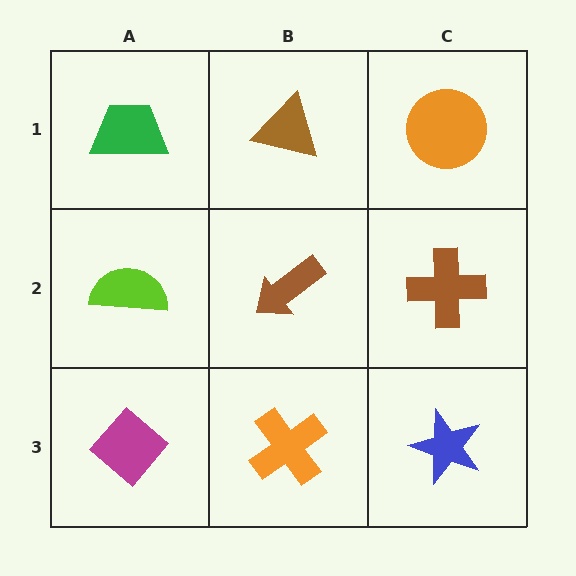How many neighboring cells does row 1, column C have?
2.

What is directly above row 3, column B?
A brown arrow.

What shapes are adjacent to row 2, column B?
A brown triangle (row 1, column B), an orange cross (row 3, column B), a lime semicircle (row 2, column A), a brown cross (row 2, column C).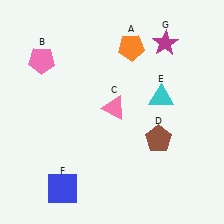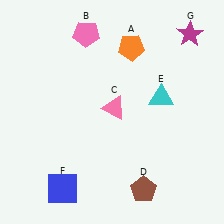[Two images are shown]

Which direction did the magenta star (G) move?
The magenta star (G) moved right.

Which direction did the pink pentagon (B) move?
The pink pentagon (B) moved right.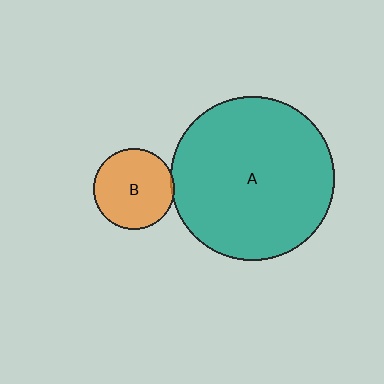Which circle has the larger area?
Circle A (teal).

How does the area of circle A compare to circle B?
Approximately 4.1 times.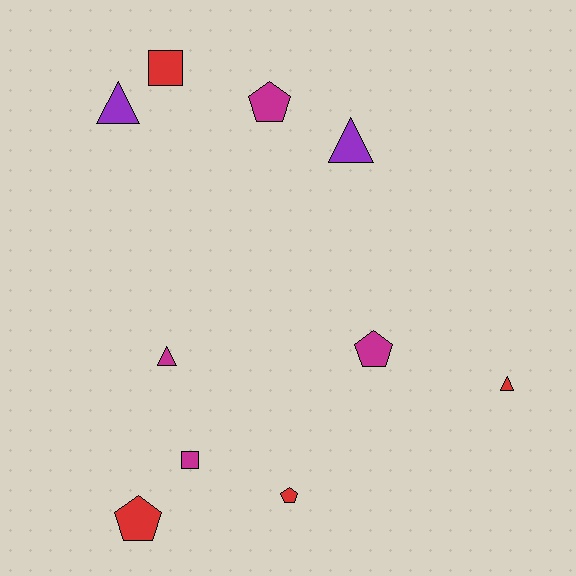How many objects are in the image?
There are 10 objects.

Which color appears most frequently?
Magenta, with 4 objects.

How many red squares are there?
There is 1 red square.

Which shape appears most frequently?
Pentagon, with 4 objects.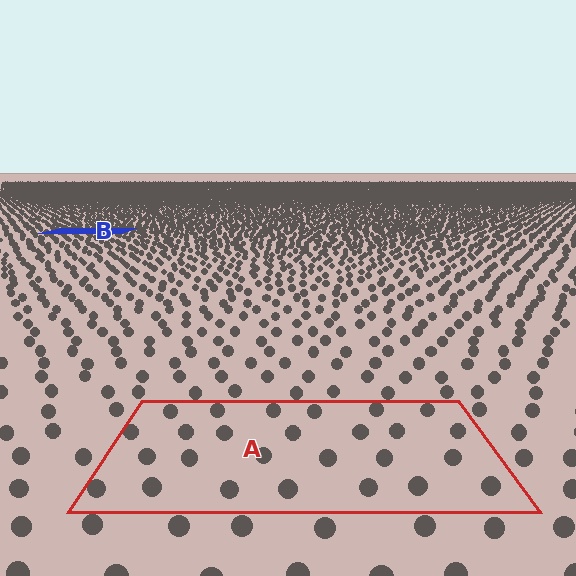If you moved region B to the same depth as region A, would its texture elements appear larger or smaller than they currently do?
They would appear larger. At a closer depth, the same texture elements are projected at a bigger on-screen size.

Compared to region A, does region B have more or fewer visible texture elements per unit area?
Region B has more texture elements per unit area — they are packed more densely because it is farther away.